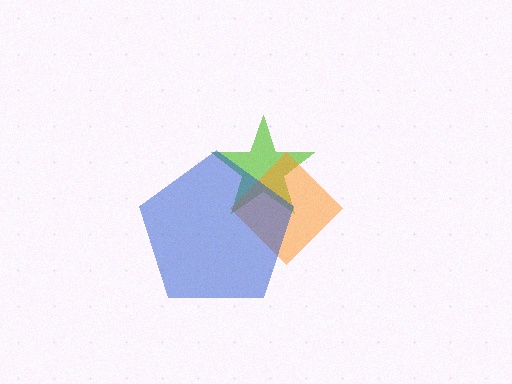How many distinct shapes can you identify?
There are 3 distinct shapes: a lime star, an orange diamond, a blue pentagon.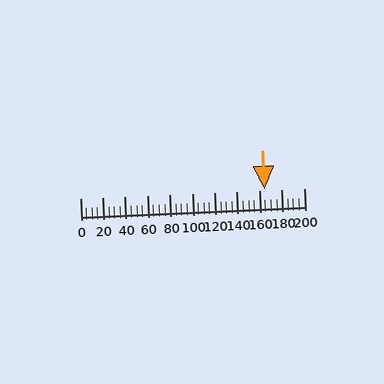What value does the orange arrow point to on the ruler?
The orange arrow points to approximately 165.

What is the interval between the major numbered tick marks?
The major tick marks are spaced 20 units apart.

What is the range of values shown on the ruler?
The ruler shows values from 0 to 200.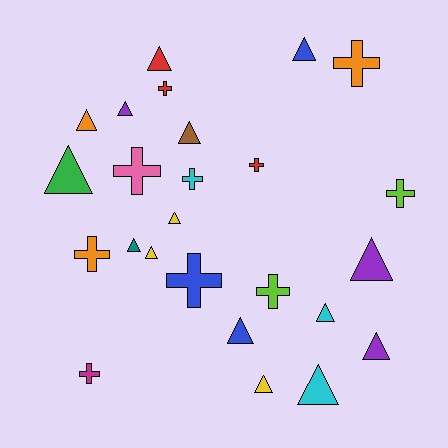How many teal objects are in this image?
There is 1 teal object.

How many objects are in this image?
There are 25 objects.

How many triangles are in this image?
There are 15 triangles.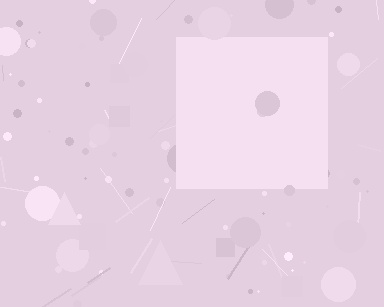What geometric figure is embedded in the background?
A square is embedded in the background.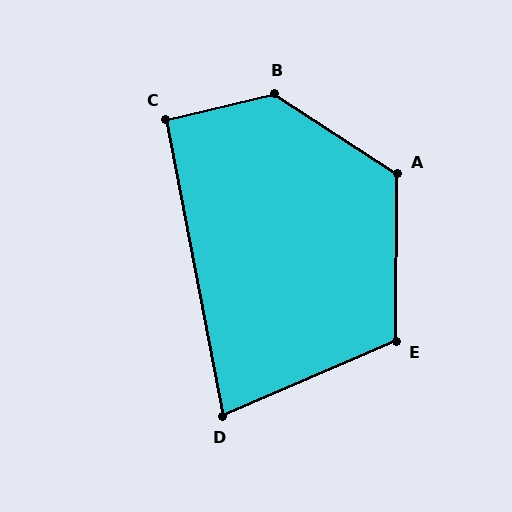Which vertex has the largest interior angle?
B, at approximately 133 degrees.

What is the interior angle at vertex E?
Approximately 114 degrees (obtuse).